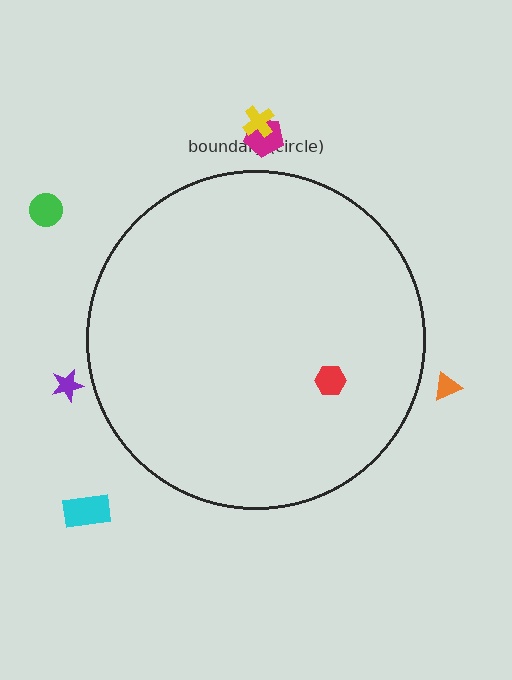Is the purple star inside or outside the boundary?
Outside.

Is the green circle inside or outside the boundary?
Outside.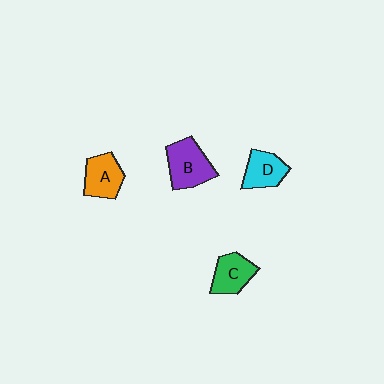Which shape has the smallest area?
Shape D (cyan).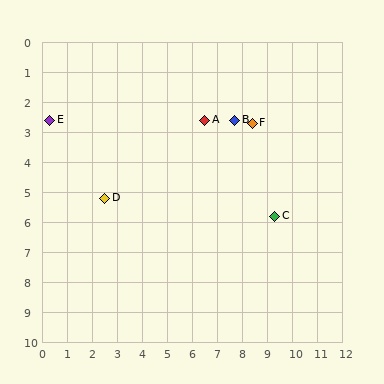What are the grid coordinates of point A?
Point A is at approximately (6.5, 2.6).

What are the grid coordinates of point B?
Point B is at approximately (7.7, 2.6).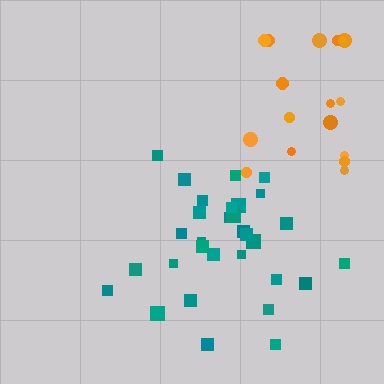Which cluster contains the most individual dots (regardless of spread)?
Teal (31).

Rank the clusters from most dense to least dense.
teal, orange.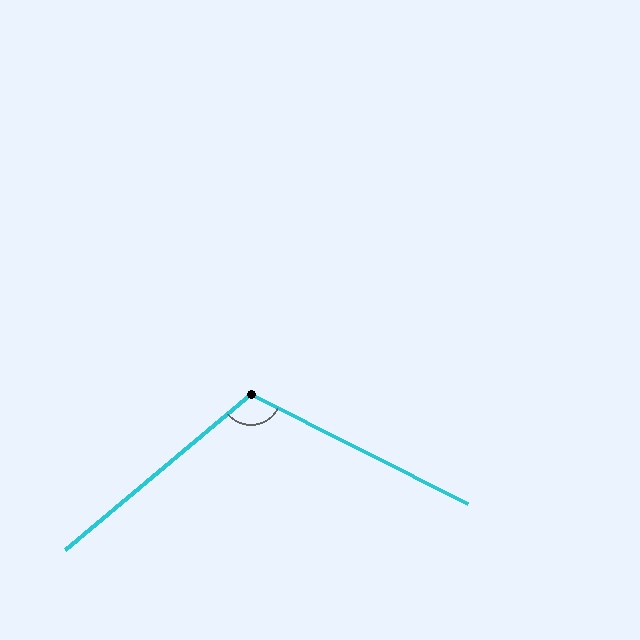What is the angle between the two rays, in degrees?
Approximately 114 degrees.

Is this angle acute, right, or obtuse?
It is obtuse.